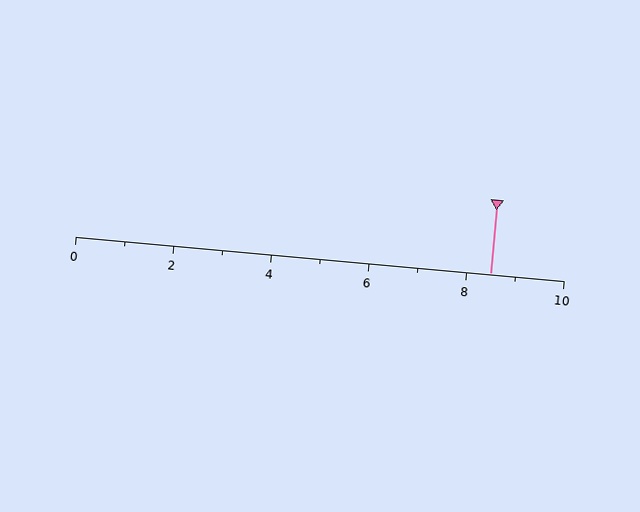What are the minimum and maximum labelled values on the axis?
The axis runs from 0 to 10.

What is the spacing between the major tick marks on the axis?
The major ticks are spaced 2 apart.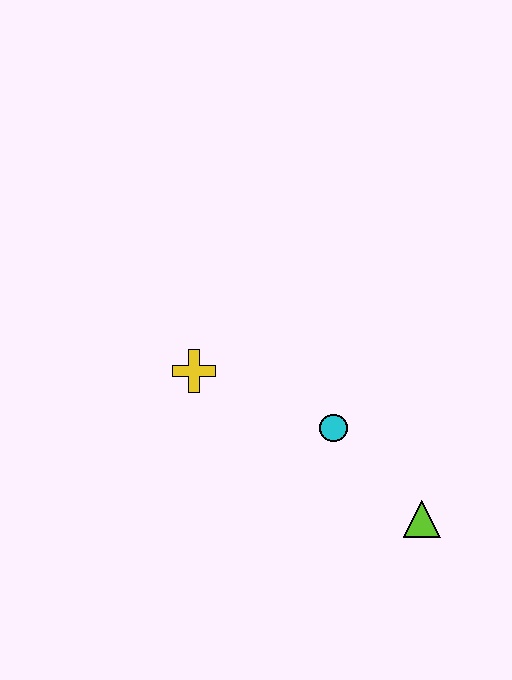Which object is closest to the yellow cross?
The cyan circle is closest to the yellow cross.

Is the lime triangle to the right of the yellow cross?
Yes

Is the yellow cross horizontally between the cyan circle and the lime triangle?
No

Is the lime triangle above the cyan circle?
No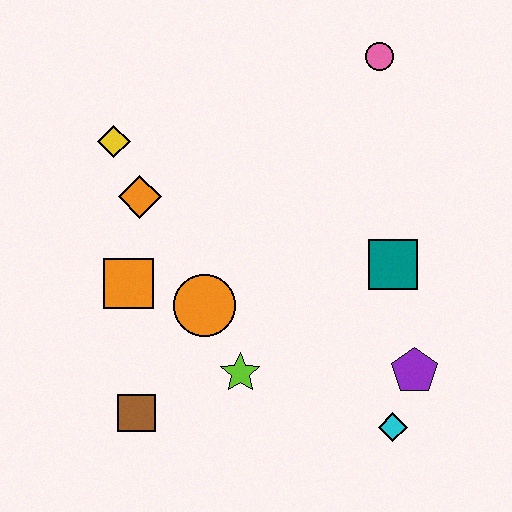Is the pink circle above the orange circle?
Yes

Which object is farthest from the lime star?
The pink circle is farthest from the lime star.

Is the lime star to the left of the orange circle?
No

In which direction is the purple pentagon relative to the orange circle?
The purple pentagon is to the right of the orange circle.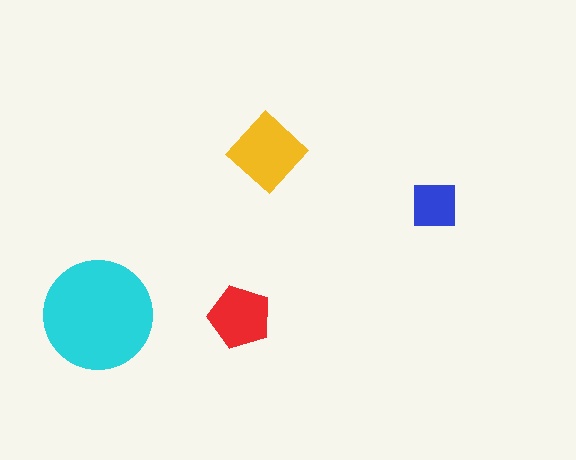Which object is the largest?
The cyan circle.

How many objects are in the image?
There are 4 objects in the image.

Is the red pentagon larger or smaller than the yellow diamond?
Smaller.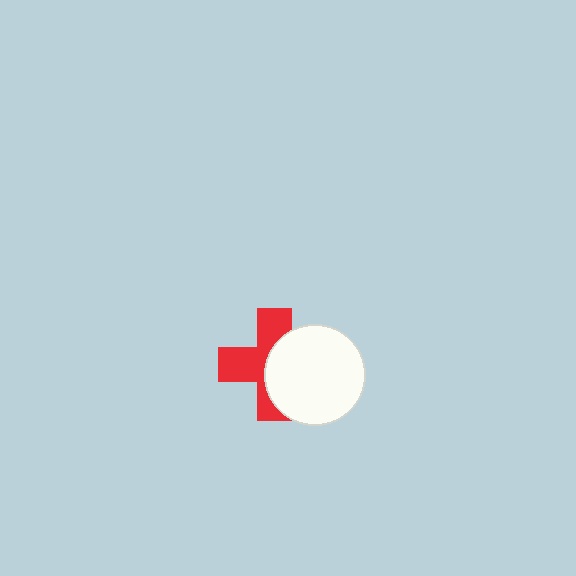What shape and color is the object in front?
The object in front is a white circle.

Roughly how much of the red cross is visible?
About half of it is visible (roughly 53%).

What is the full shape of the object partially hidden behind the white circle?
The partially hidden object is a red cross.